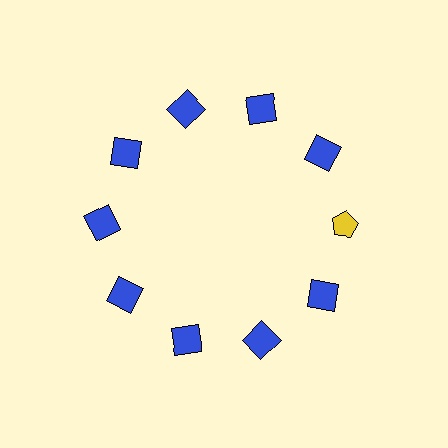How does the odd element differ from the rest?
It differs in both color (yellow instead of blue) and shape (pentagon instead of square).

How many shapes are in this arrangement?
There are 10 shapes arranged in a ring pattern.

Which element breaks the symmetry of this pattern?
The yellow pentagon at roughly the 3 o'clock position breaks the symmetry. All other shapes are blue squares.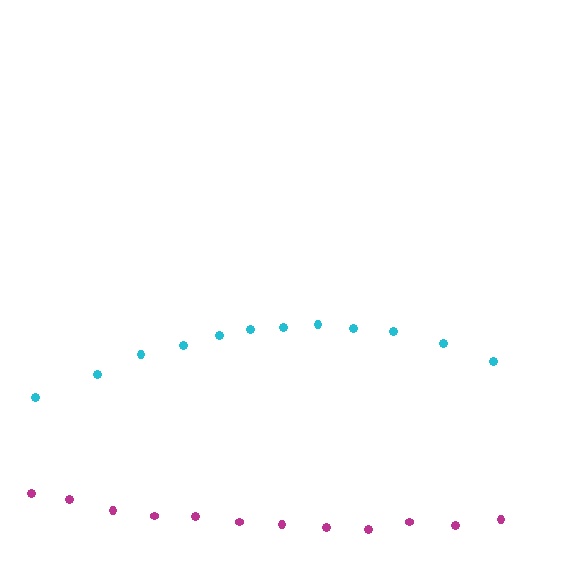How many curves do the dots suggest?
There are 2 distinct paths.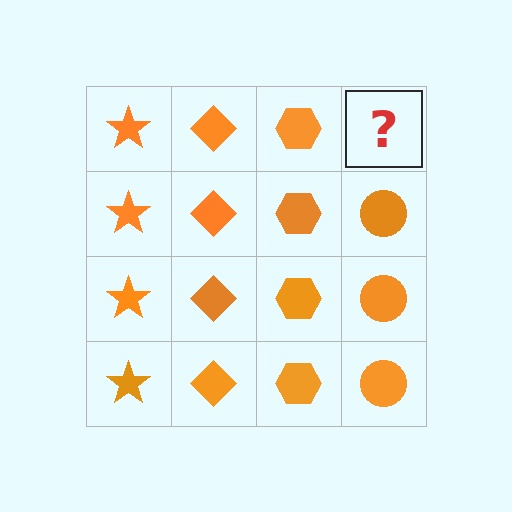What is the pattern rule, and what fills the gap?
The rule is that each column has a consistent shape. The gap should be filled with an orange circle.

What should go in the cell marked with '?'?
The missing cell should contain an orange circle.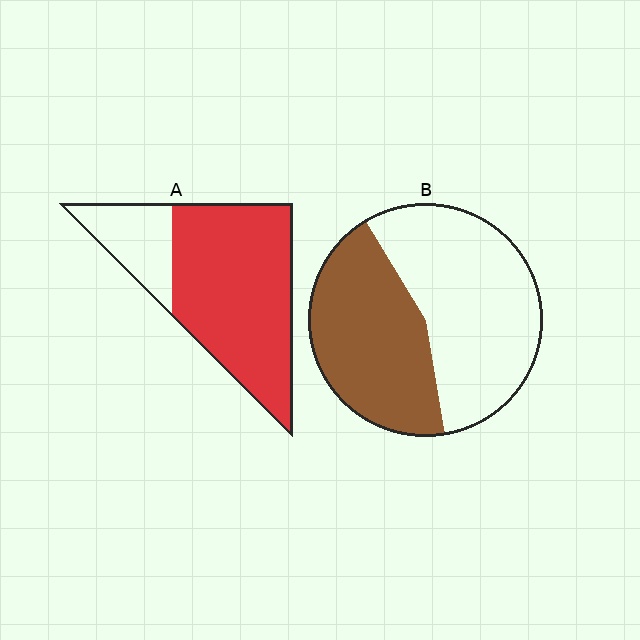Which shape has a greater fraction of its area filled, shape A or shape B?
Shape A.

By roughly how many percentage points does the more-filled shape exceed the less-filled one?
By roughly 30 percentage points (A over B).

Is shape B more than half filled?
No.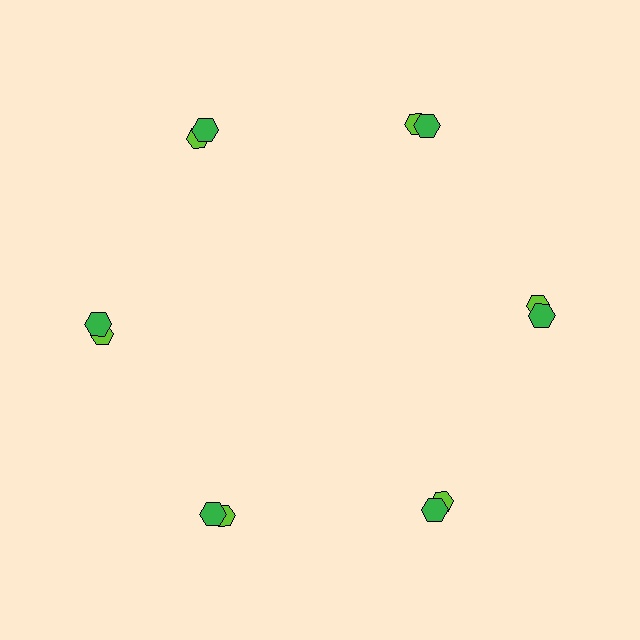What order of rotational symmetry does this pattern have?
This pattern has 6-fold rotational symmetry.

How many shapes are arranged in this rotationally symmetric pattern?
There are 12 shapes, arranged in 6 groups of 2.